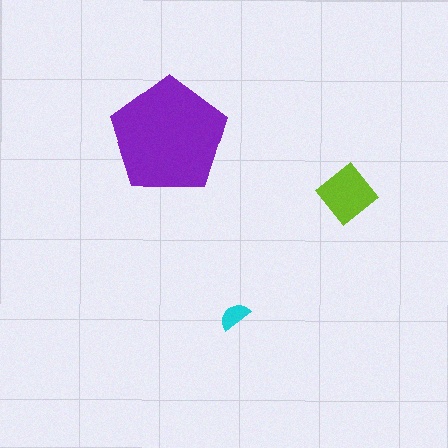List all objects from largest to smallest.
The purple pentagon, the lime diamond, the cyan semicircle.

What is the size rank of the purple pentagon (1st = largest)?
1st.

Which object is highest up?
The purple pentagon is topmost.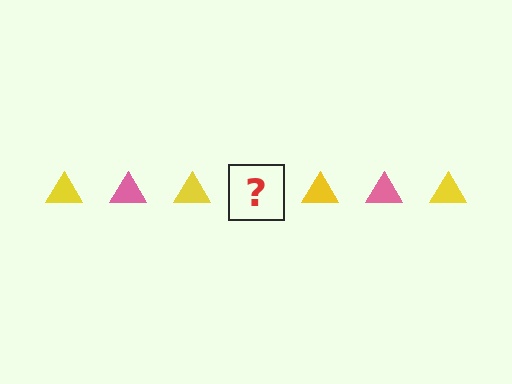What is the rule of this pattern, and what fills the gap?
The rule is that the pattern cycles through yellow, pink triangles. The gap should be filled with a pink triangle.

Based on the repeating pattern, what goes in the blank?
The blank should be a pink triangle.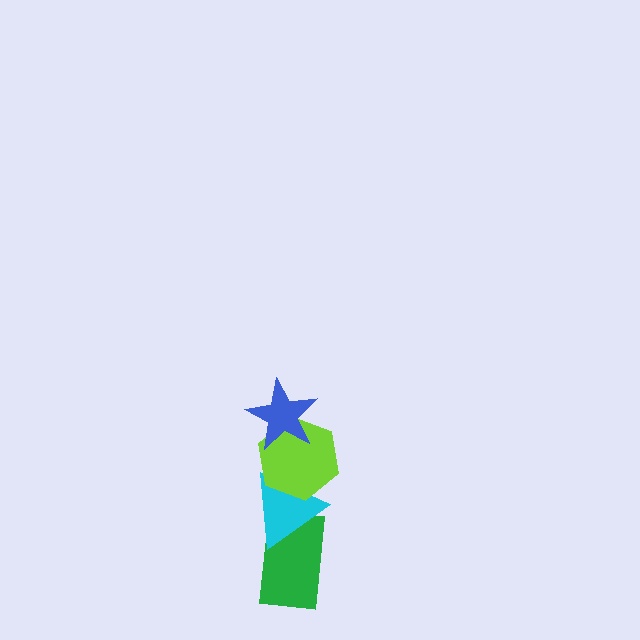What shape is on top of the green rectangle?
The cyan triangle is on top of the green rectangle.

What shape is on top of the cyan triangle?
The lime hexagon is on top of the cyan triangle.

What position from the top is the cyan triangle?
The cyan triangle is 3rd from the top.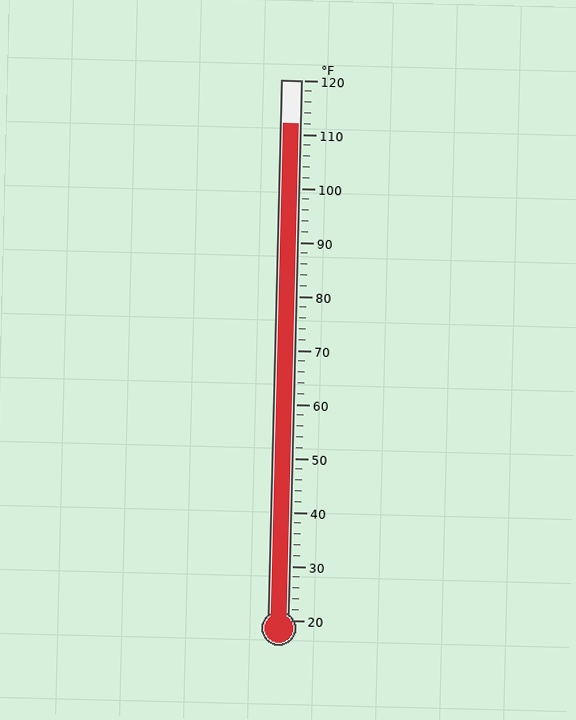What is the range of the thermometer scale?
The thermometer scale ranges from 20°F to 120°F.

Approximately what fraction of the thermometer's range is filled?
The thermometer is filled to approximately 90% of its range.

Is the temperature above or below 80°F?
The temperature is above 80°F.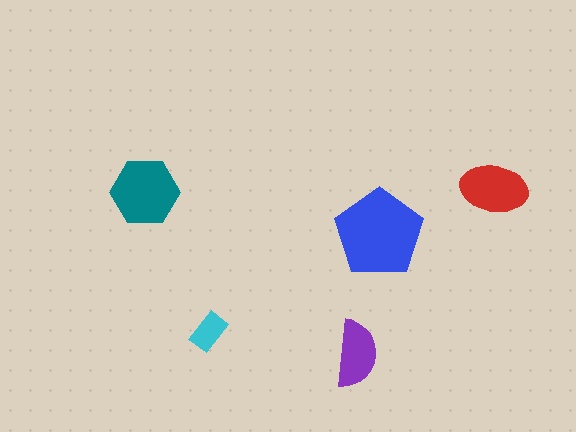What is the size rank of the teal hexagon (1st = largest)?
2nd.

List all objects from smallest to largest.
The cyan rectangle, the purple semicircle, the red ellipse, the teal hexagon, the blue pentagon.